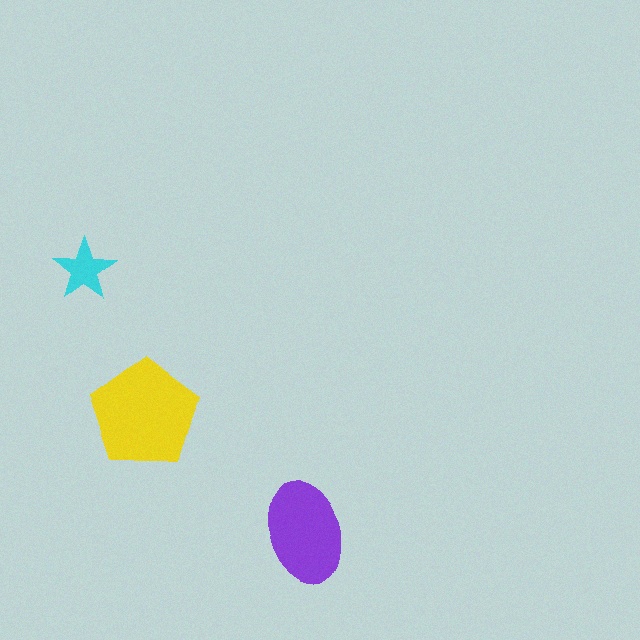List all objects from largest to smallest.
The yellow pentagon, the purple ellipse, the cyan star.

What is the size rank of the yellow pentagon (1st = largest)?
1st.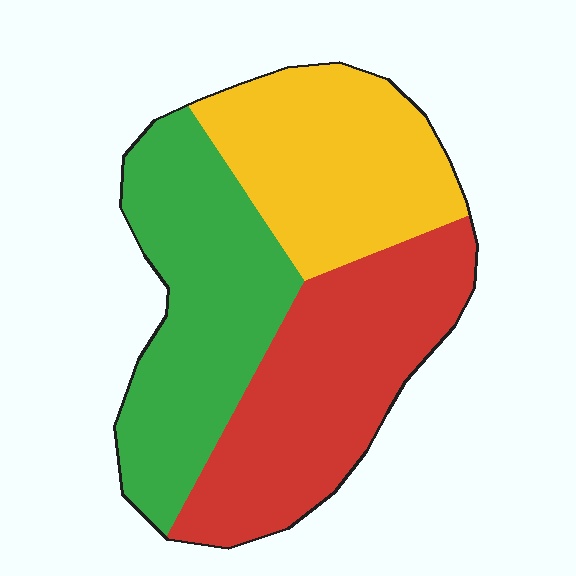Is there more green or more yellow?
Green.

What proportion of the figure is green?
Green takes up about one third (1/3) of the figure.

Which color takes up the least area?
Yellow, at roughly 30%.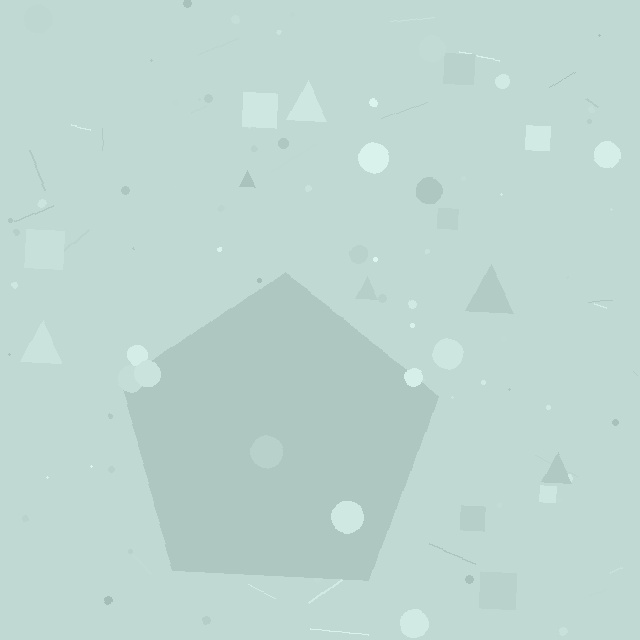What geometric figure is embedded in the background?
A pentagon is embedded in the background.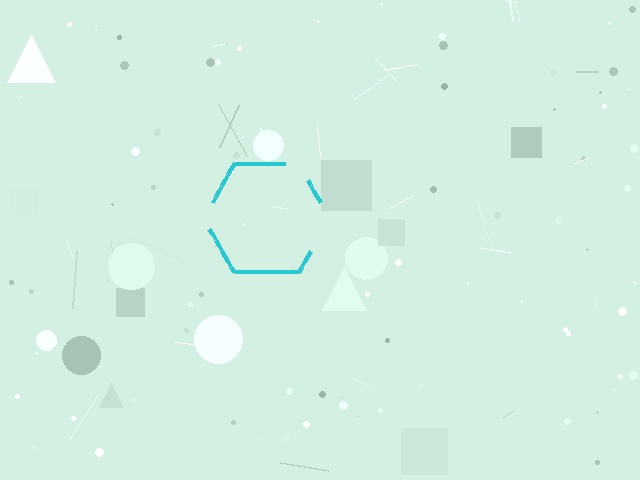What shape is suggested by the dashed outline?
The dashed outline suggests a hexagon.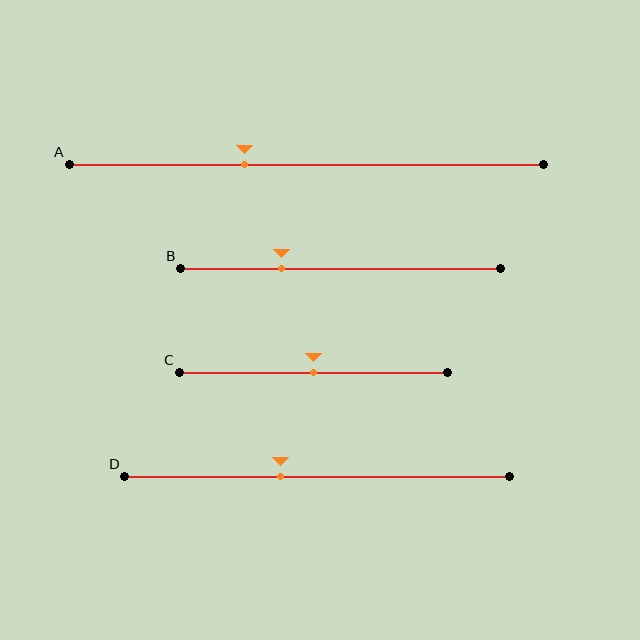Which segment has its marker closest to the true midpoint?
Segment C has its marker closest to the true midpoint.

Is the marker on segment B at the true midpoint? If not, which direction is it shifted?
No, the marker on segment B is shifted to the left by about 18% of the segment length.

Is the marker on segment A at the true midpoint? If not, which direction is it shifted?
No, the marker on segment A is shifted to the left by about 13% of the segment length.